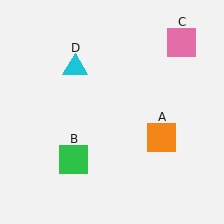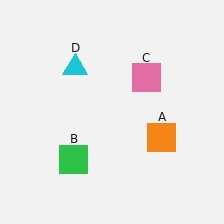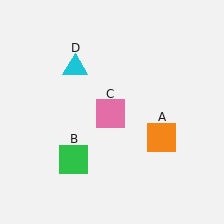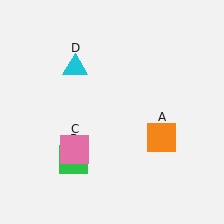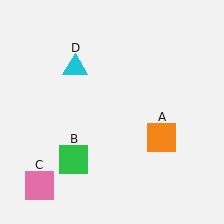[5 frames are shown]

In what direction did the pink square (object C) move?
The pink square (object C) moved down and to the left.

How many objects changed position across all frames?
1 object changed position: pink square (object C).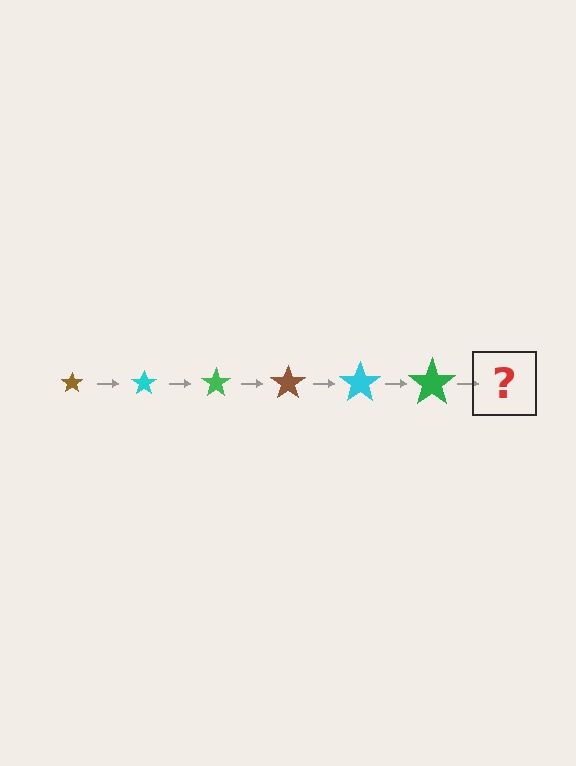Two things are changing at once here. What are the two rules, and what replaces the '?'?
The two rules are that the star grows larger each step and the color cycles through brown, cyan, and green. The '?' should be a brown star, larger than the previous one.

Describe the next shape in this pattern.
It should be a brown star, larger than the previous one.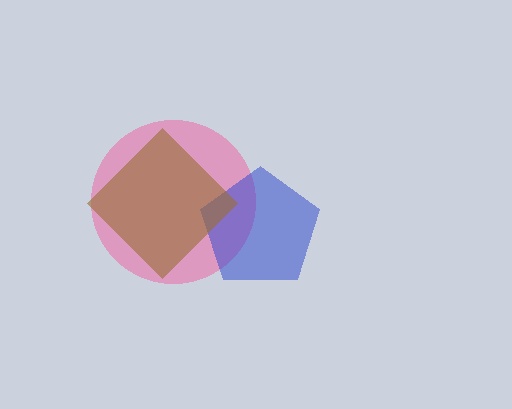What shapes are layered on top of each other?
The layered shapes are: a pink circle, a blue pentagon, a brown diamond.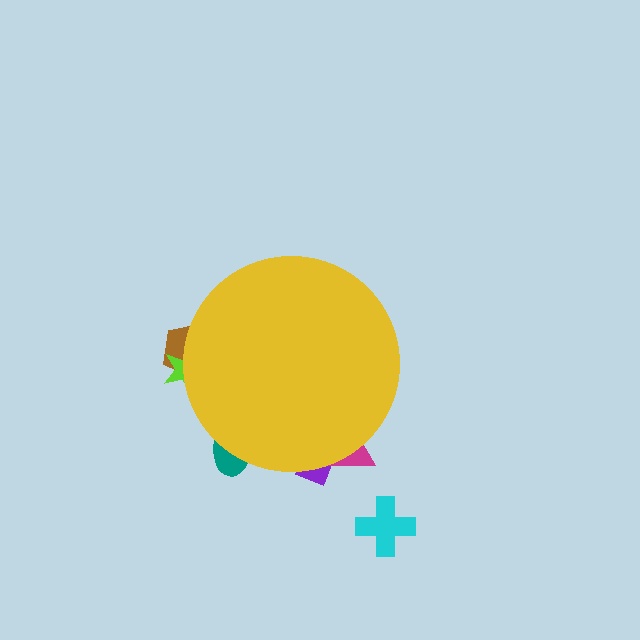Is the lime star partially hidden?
Yes, the lime star is partially hidden behind the yellow circle.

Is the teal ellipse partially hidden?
Yes, the teal ellipse is partially hidden behind the yellow circle.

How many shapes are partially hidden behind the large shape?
5 shapes are partially hidden.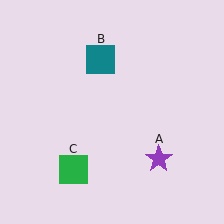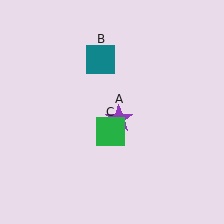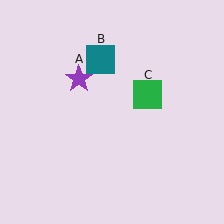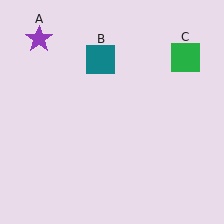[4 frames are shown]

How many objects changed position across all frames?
2 objects changed position: purple star (object A), green square (object C).